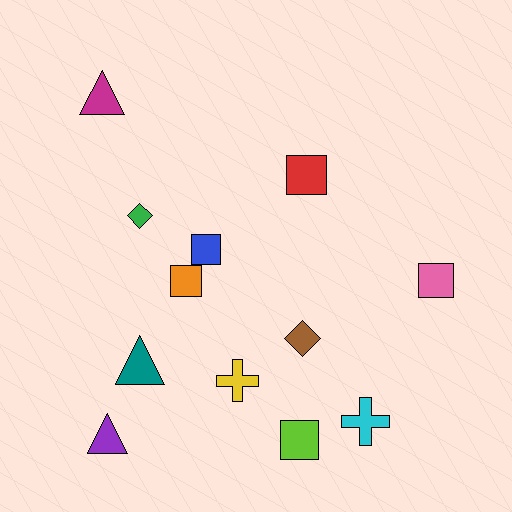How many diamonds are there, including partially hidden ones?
There are 2 diamonds.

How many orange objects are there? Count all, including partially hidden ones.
There is 1 orange object.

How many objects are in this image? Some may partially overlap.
There are 12 objects.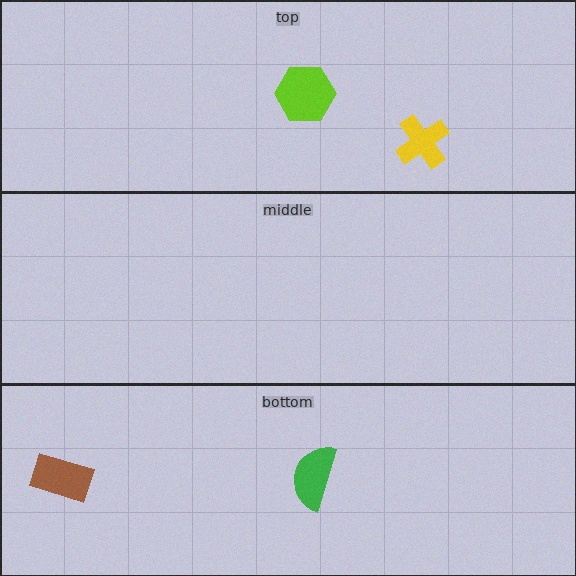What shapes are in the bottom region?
The green semicircle, the brown rectangle.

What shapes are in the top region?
The yellow cross, the lime hexagon.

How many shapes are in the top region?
2.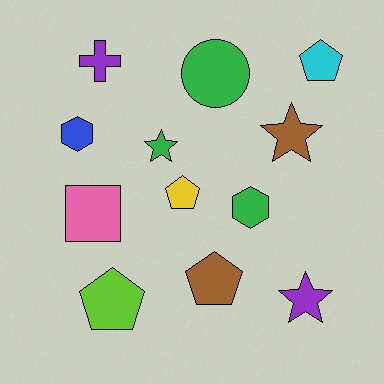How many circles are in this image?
There is 1 circle.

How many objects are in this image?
There are 12 objects.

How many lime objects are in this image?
There is 1 lime object.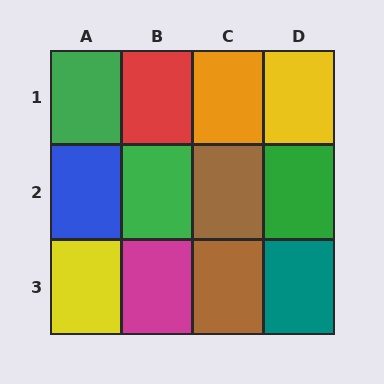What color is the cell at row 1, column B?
Red.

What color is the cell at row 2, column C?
Brown.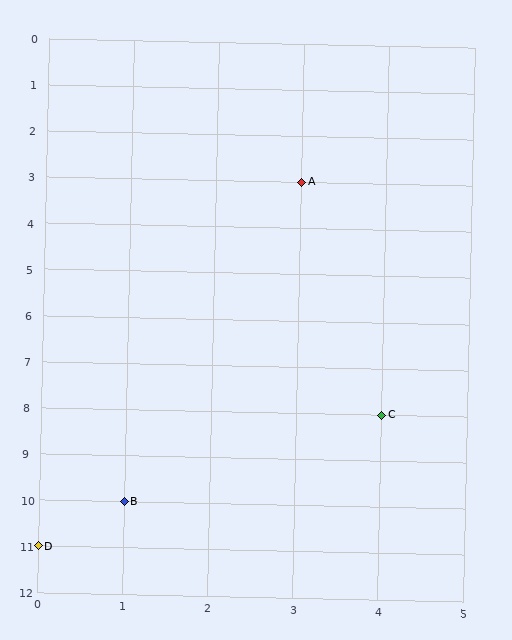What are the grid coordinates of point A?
Point A is at grid coordinates (3, 3).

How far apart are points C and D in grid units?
Points C and D are 4 columns and 3 rows apart (about 5.0 grid units diagonally).